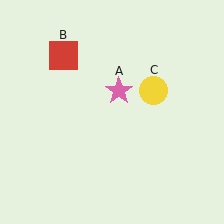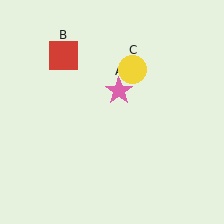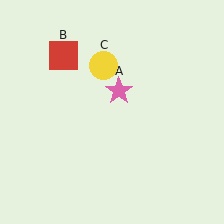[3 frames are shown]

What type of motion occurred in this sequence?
The yellow circle (object C) rotated counterclockwise around the center of the scene.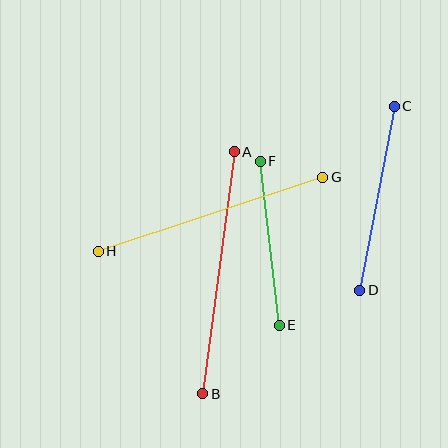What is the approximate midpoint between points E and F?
The midpoint is at approximately (270, 243) pixels.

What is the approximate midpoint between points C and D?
The midpoint is at approximately (377, 198) pixels.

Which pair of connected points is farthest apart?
Points A and B are farthest apart.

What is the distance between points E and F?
The distance is approximately 165 pixels.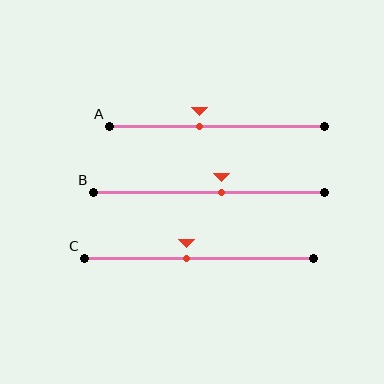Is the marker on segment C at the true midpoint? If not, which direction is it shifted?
No, the marker on segment C is shifted to the left by about 5% of the segment length.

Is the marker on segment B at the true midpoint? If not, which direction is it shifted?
No, the marker on segment B is shifted to the right by about 6% of the segment length.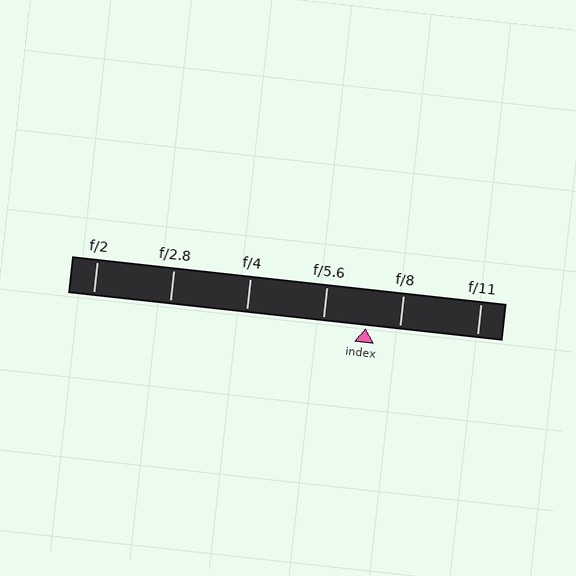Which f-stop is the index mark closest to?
The index mark is closest to f/8.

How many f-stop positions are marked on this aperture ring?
There are 6 f-stop positions marked.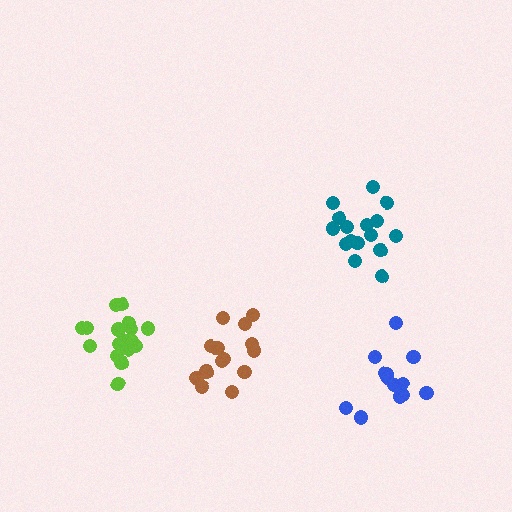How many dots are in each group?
Group 1: 16 dots, Group 2: 15 dots, Group 3: 14 dots, Group 4: 17 dots (62 total).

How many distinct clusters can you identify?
There are 4 distinct clusters.